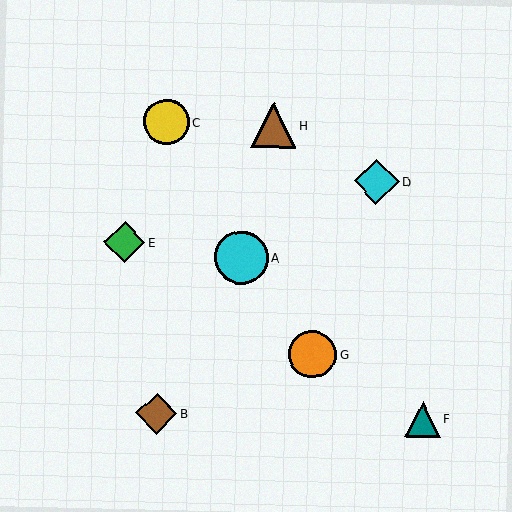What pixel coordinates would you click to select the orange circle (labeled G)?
Click at (313, 354) to select the orange circle G.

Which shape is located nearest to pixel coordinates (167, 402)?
The brown diamond (labeled B) at (156, 414) is nearest to that location.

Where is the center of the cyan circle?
The center of the cyan circle is at (241, 258).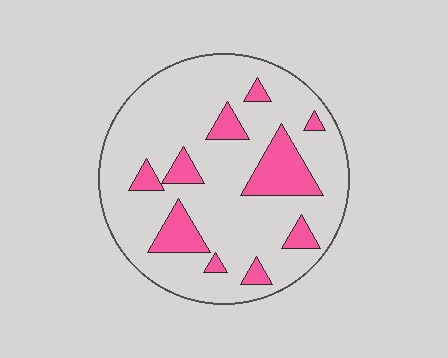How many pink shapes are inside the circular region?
10.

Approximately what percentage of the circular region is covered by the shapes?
Approximately 20%.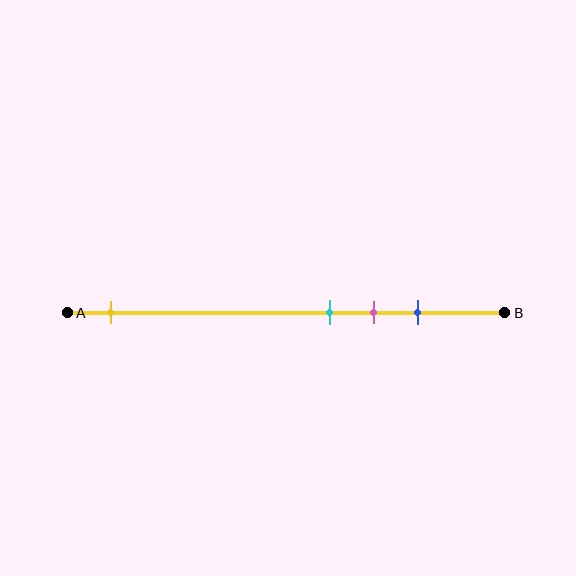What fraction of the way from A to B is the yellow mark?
The yellow mark is approximately 10% (0.1) of the way from A to B.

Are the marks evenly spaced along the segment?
No, the marks are not evenly spaced.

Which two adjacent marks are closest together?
The cyan and pink marks are the closest adjacent pair.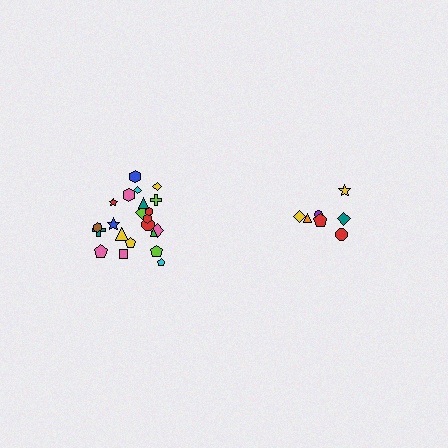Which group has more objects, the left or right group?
The left group.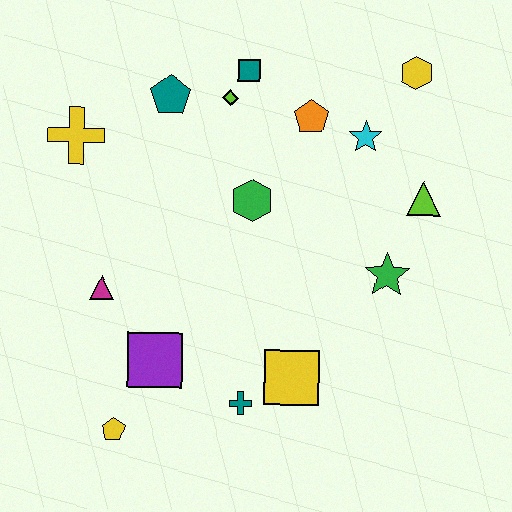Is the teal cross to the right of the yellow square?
No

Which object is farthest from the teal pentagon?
The yellow pentagon is farthest from the teal pentagon.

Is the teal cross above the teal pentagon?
No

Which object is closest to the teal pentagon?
The lime diamond is closest to the teal pentagon.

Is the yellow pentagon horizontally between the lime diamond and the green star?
No